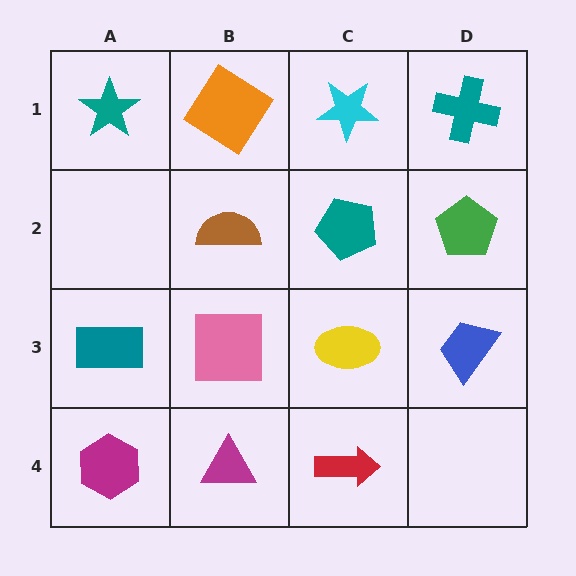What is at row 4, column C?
A red arrow.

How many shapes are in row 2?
3 shapes.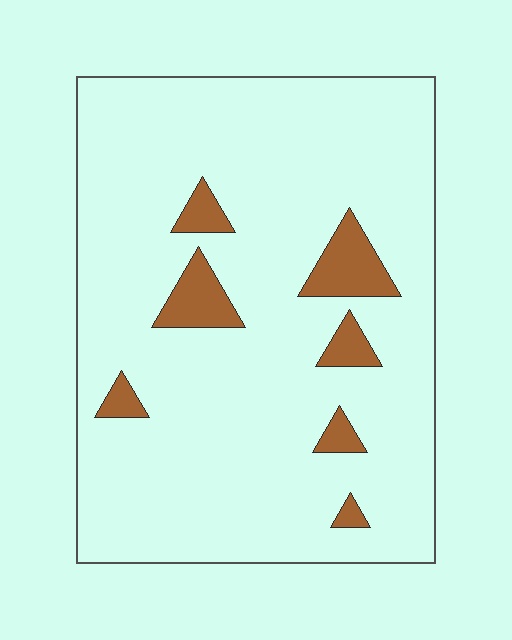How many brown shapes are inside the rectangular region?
7.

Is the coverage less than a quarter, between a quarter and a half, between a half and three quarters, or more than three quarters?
Less than a quarter.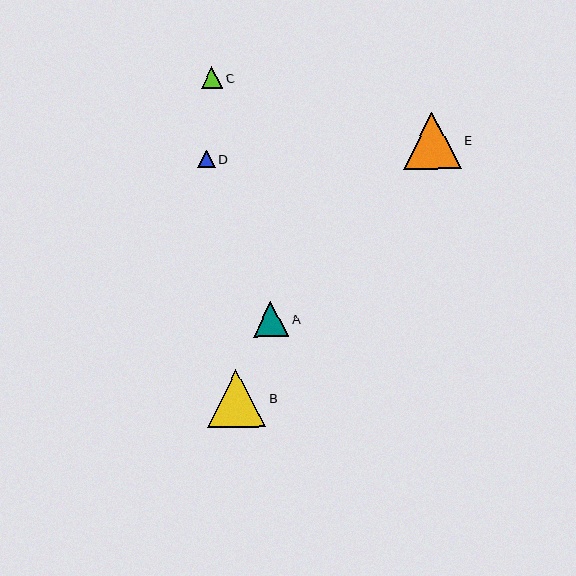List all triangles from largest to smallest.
From largest to smallest: B, E, A, C, D.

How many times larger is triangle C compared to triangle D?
Triangle C is approximately 1.2 times the size of triangle D.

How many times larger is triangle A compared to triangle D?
Triangle A is approximately 2.0 times the size of triangle D.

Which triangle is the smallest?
Triangle D is the smallest with a size of approximately 18 pixels.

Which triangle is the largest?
Triangle B is the largest with a size of approximately 58 pixels.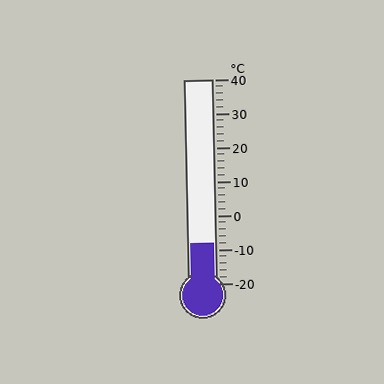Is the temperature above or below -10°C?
The temperature is above -10°C.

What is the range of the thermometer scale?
The thermometer scale ranges from -20°C to 40°C.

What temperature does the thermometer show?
The thermometer shows approximately -8°C.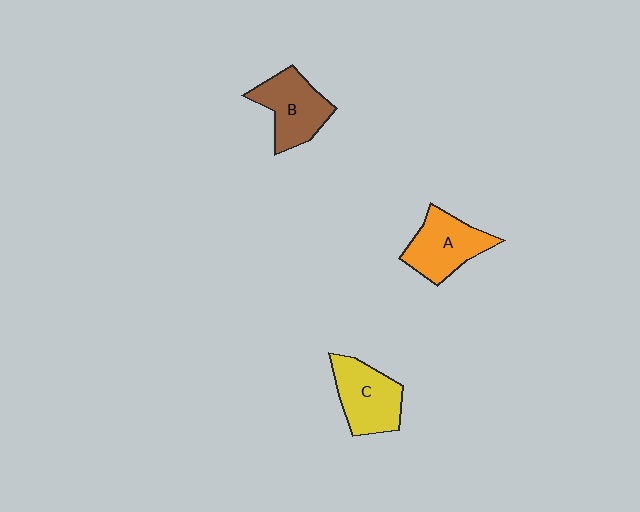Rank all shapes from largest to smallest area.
From largest to smallest: C (yellow), A (orange), B (brown).